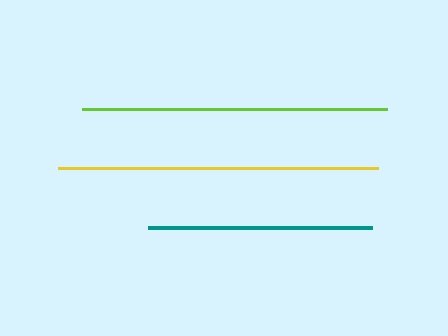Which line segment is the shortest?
The teal line is the shortest at approximately 224 pixels.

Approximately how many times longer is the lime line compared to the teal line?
The lime line is approximately 1.4 times the length of the teal line.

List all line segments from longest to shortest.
From longest to shortest: yellow, lime, teal.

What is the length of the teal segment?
The teal segment is approximately 224 pixels long.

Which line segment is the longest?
The yellow line is the longest at approximately 320 pixels.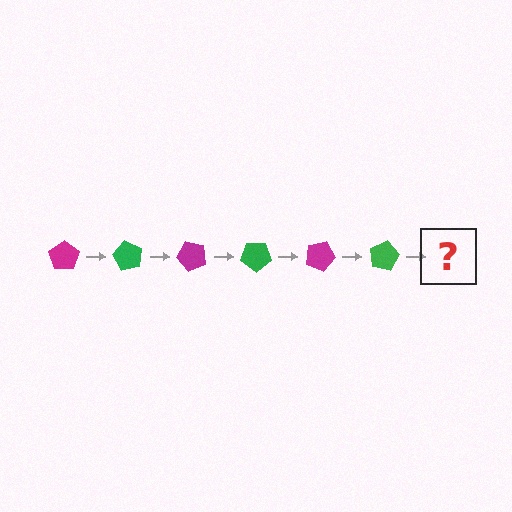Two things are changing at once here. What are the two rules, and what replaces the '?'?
The two rules are that it rotates 60 degrees each step and the color cycles through magenta and green. The '?' should be a magenta pentagon, rotated 360 degrees from the start.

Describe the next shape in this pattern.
It should be a magenta pentagon, rotated 360 degrees from the start.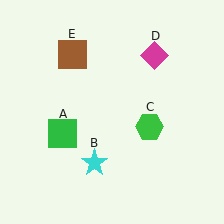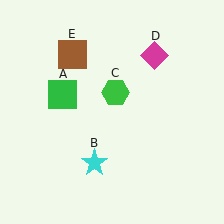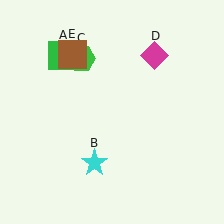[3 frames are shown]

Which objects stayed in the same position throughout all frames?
Cyan star (object B) and magenta diamond (object D) and brown square (object E) remained stationary.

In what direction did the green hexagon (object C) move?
The green hexagon (object C) moved up and to the left.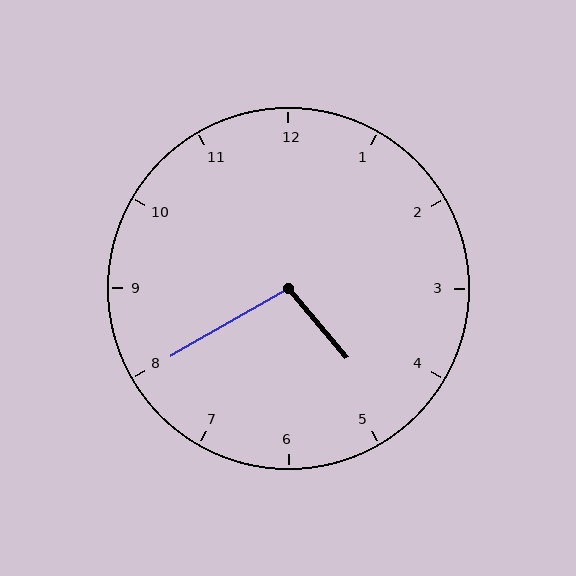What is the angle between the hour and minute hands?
Approximately 100 degrees.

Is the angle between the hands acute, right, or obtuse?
It is obtuse.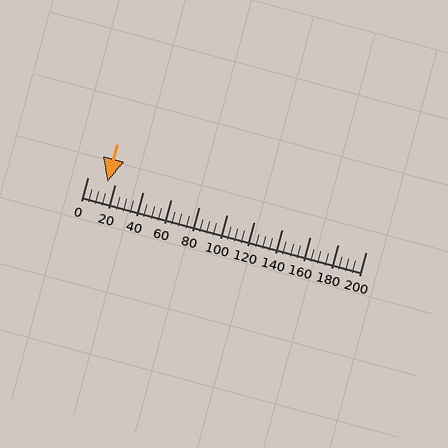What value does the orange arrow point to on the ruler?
The orange arrow points to approximately 14.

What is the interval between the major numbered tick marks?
The major tick marks are spaced 20 units apart.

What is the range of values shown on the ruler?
The ruler shows values from 0 to 200.